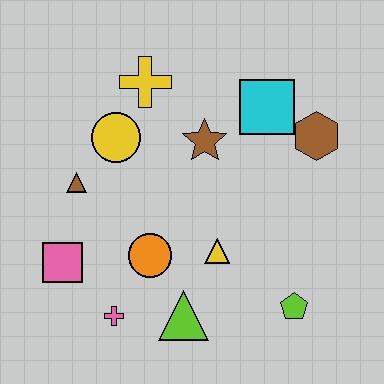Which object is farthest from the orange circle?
The brown hexagon is farthest from the orange circle.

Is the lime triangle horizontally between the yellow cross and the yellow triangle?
Yes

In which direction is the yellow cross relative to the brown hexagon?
The yellow cross is to the left of the brown hexagon.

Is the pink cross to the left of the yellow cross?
Yes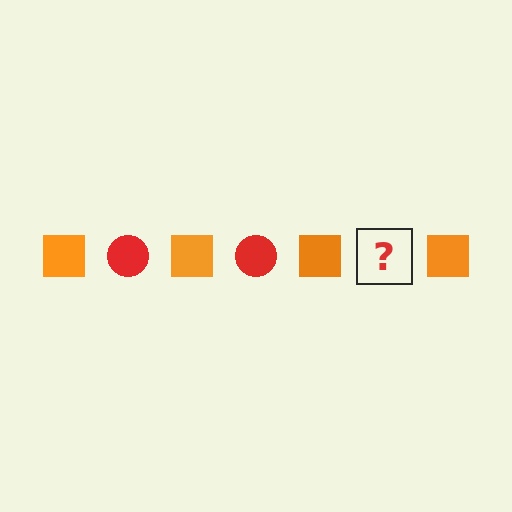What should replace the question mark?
The question mark should be replaced with a red circle.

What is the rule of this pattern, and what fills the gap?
The rule is that the pattern alternates between orange square and red circle. The gap should be filled with a red circle.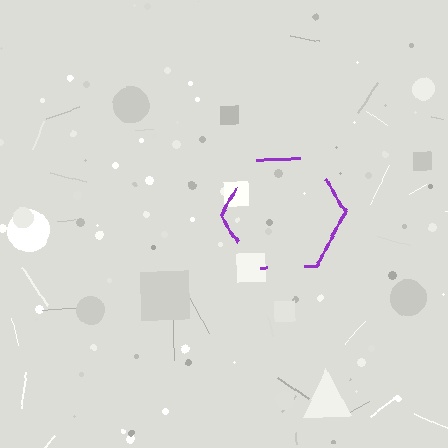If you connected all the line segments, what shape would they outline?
They would outline a hexagon.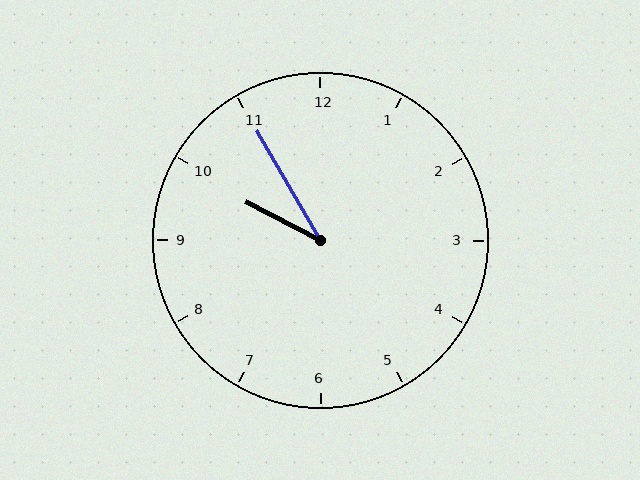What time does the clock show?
9:55.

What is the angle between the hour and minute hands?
Approximately 32 degrees.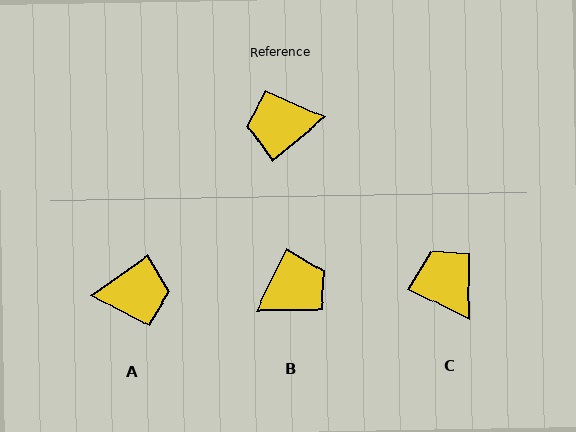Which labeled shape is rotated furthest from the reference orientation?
A, about 176 degrees away.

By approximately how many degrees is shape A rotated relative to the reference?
Approximately 176 degrees counter-clockwise.